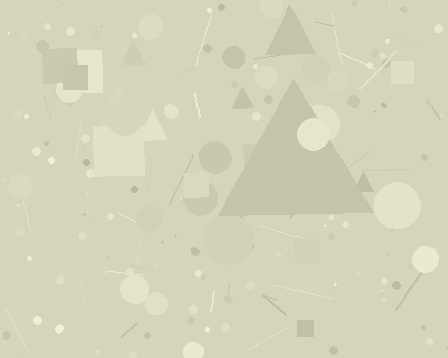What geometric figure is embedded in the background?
A triangle is embedded in the background.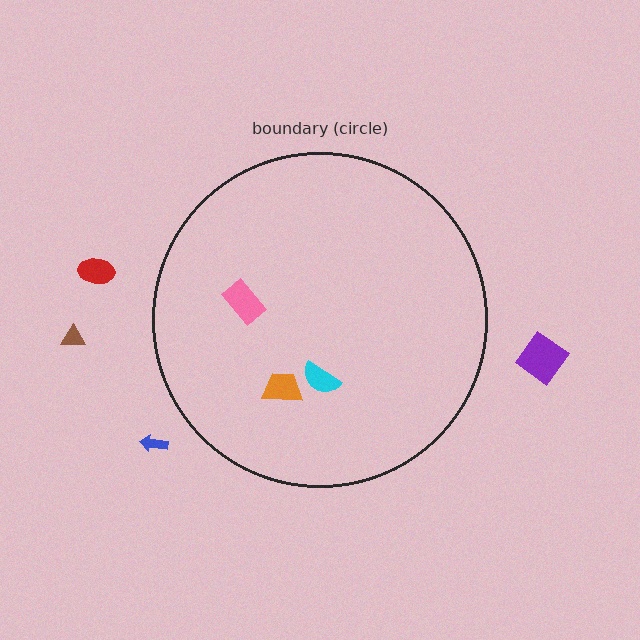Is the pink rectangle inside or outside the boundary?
Inside.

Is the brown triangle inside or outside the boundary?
Outside.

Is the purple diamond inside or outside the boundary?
Outside.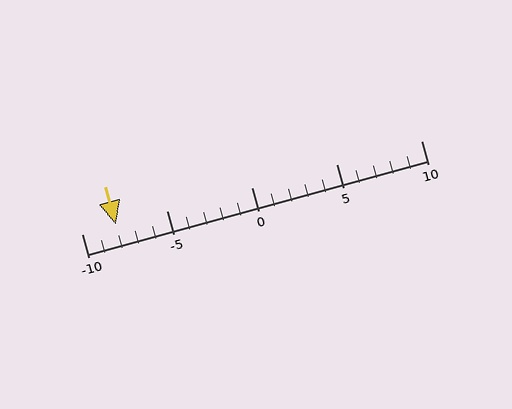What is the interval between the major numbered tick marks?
The major tick marks are spaced 5 units apart.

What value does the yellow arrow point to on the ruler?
The yellow arrow points to approximately -8.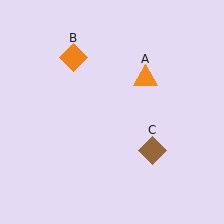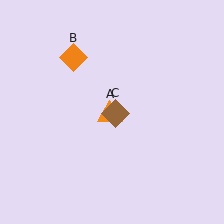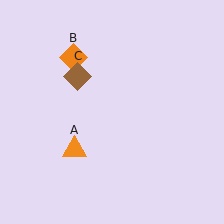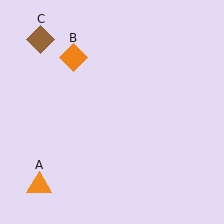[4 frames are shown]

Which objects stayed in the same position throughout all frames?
Orange diamond (object B) remained stationary.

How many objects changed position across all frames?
2 objects changed position: orange triangle (object A), brown diamond (object C).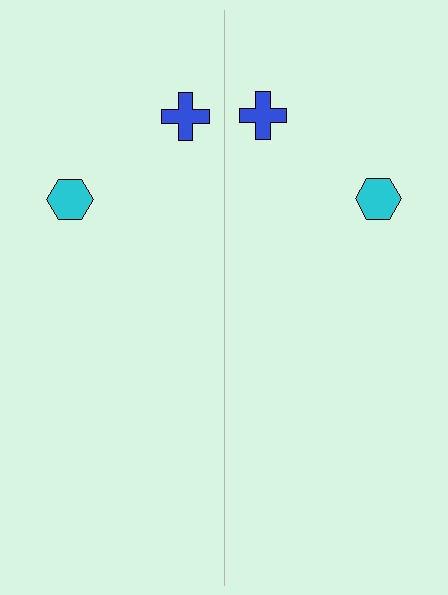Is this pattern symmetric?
Yes, this pattern has bilateral (reflection) symmetry.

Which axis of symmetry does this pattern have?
The pattern has a vertical axis of symmetry running through the center of the image.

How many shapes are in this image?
There are 4 shapes in this image.